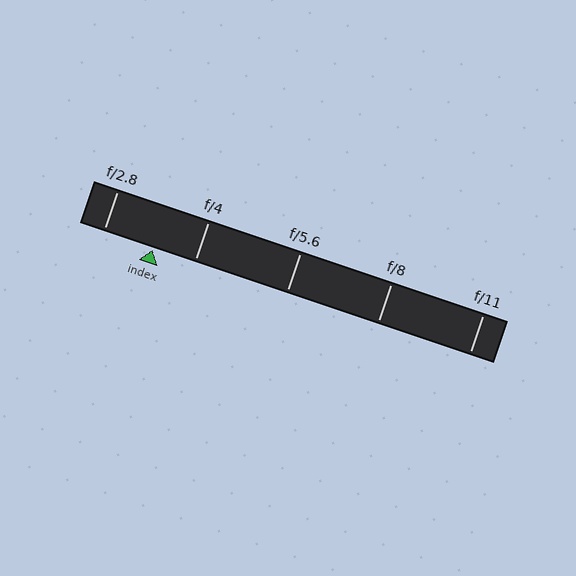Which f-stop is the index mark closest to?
The index mark is closest to f/4.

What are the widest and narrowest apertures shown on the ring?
The widest aperture shown is f/2.8 and the narrowest is f/11.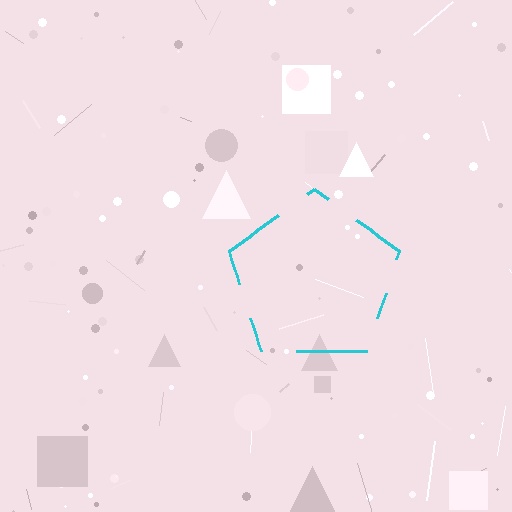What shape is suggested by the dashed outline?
The dashed outline suggests a pentagon.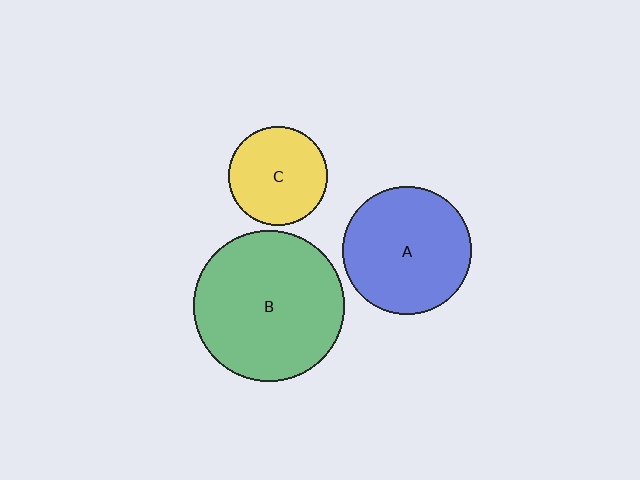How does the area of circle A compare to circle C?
Approximately 1.7 times.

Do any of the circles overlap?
No, none of the circles overlap.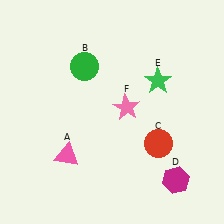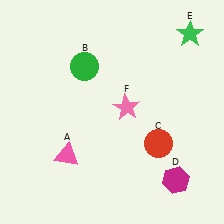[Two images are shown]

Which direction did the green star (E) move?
The green star (E) moved up.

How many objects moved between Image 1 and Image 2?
1 object moved between the two images.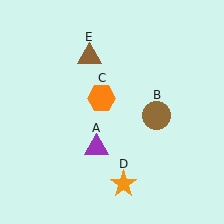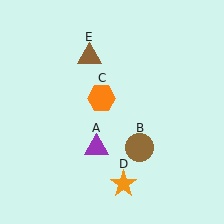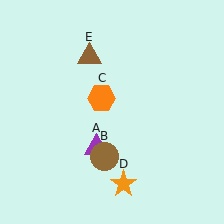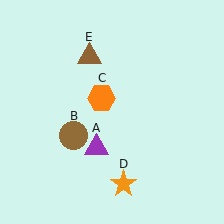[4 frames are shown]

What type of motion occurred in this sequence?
The brown circle (object B) rotated clockwise around the center of the scene.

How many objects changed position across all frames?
1 object changed position: brown circle (object B).